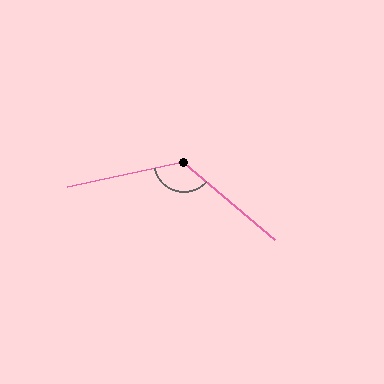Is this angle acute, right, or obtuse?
It is obtuse.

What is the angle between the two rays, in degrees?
Approximately 127 degrees.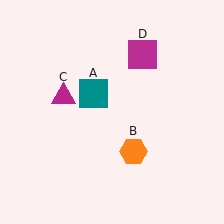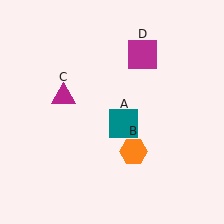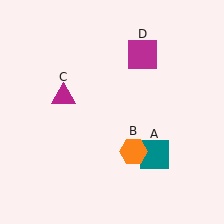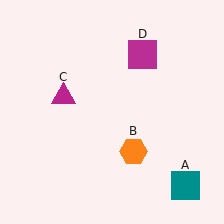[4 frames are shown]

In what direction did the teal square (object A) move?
The teal square (object A) moved down and to the right.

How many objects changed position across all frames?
1 object changed position: teal square (object A).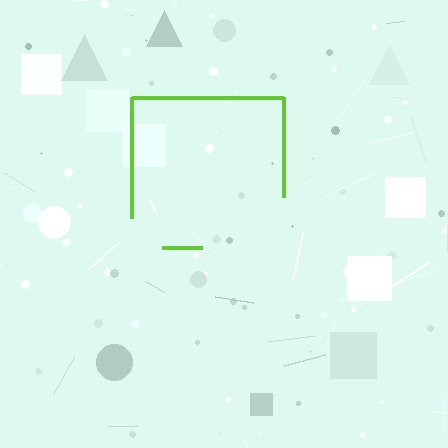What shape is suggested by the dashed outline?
The dashed outline suggests a square.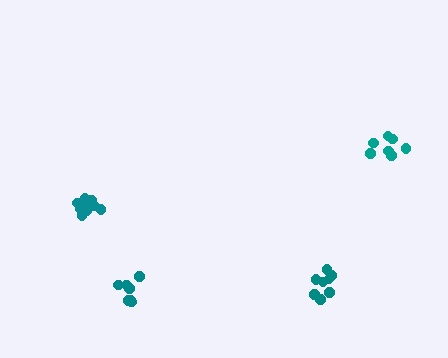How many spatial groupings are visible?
There are 4 spatial groupings.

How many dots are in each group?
Group 1: 8 dots, Group 2: 11 dots, Group 3: 7 dots, Group 4: 7 dots (33 total).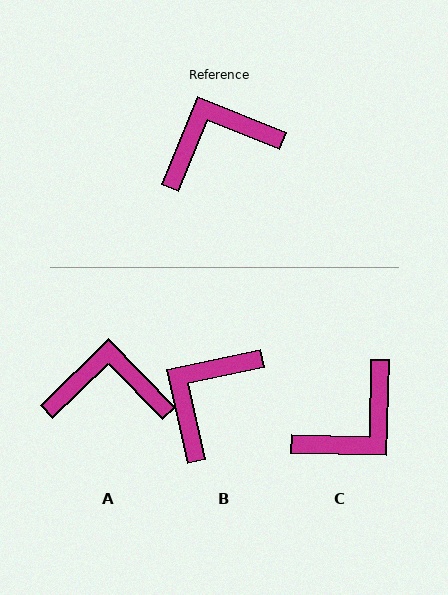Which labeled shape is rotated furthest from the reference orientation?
C, about 159 degrees away.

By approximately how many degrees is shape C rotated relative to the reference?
Approximately 159 degrees clockwise.